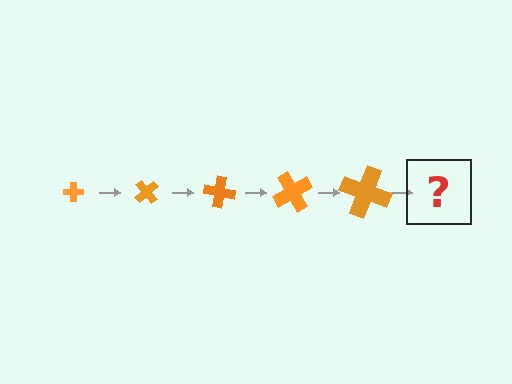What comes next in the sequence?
The next element should be a cross, larger than the previous one and rotated 250 degrees from the start.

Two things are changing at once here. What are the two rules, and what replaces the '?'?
The two rules are that the cross grows larger each step and it rotates 50 degrees each step. The '?' should be a cross, larger than the previous one and rotated 250 degrees from the start.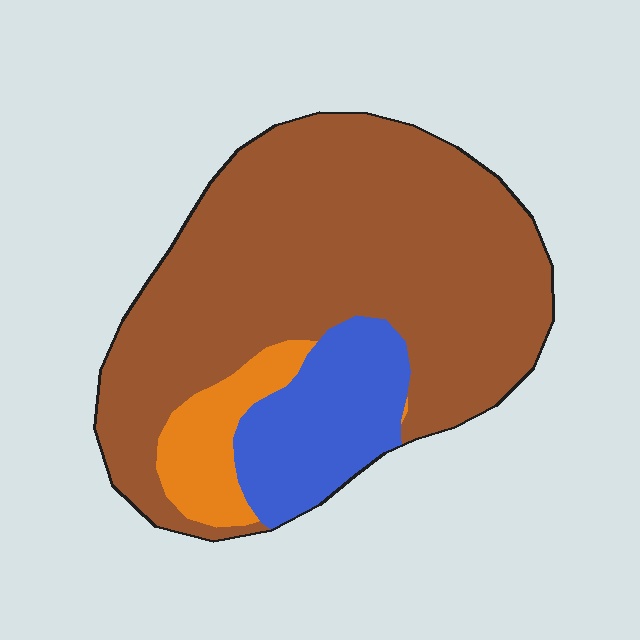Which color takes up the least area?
Orange, at roughly 10%.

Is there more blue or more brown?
Brown.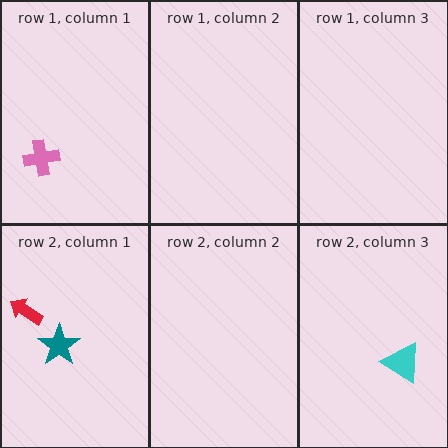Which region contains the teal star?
The row 2, column 1 region.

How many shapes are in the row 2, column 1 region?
2.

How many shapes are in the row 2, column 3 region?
1.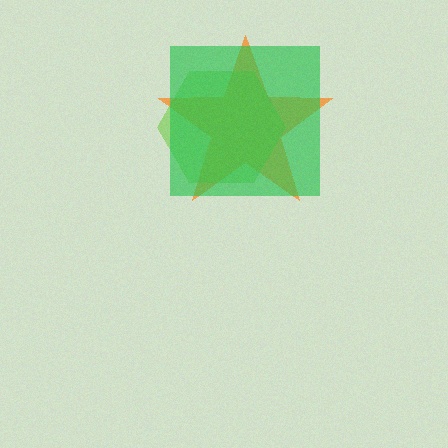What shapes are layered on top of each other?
The layered shapes are: an orange star, a lime hexagon, a green square.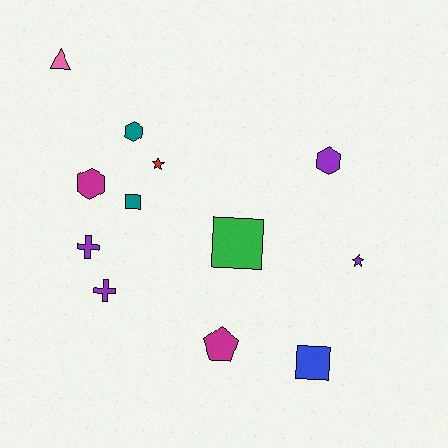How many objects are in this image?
There are 12 objects.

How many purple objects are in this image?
There are 4 purple objects.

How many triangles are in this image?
There is 1 triangle.